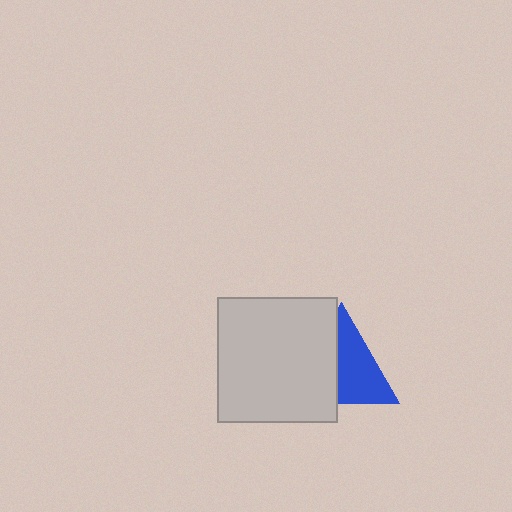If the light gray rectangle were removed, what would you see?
You would see the complete blue triangle.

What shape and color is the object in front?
The object in front is a light gray rectangle.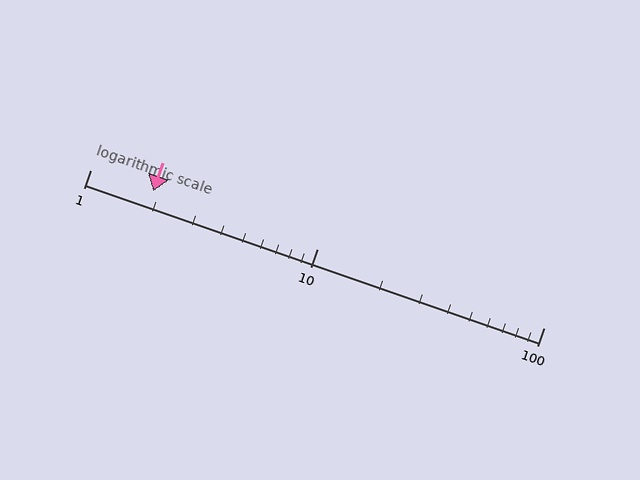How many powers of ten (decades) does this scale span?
The scale spans 2 decades, from 1 to 100.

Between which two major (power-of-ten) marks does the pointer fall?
The pointer is between 1 and 10.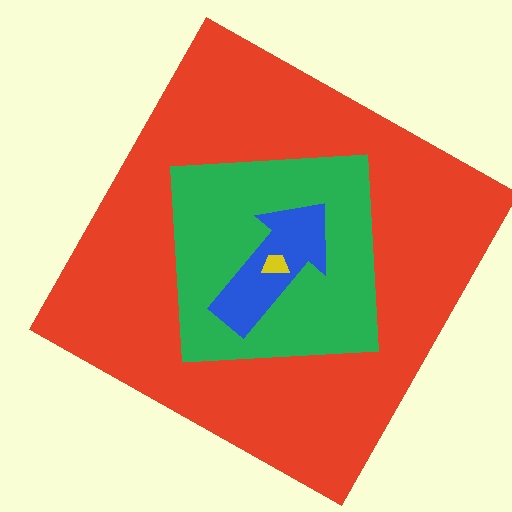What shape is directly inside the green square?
The blue arrow.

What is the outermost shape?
The red square.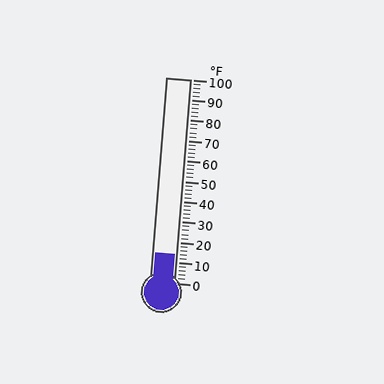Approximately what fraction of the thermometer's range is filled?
The thermometer is filled to approximately 15% of its range.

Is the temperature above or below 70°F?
The temperature is below 70°F.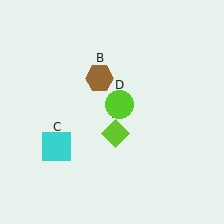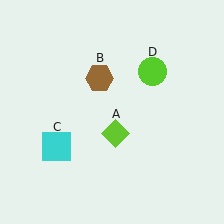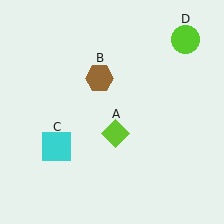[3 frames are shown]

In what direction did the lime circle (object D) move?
The lime circle (object D) moved up and to the right.